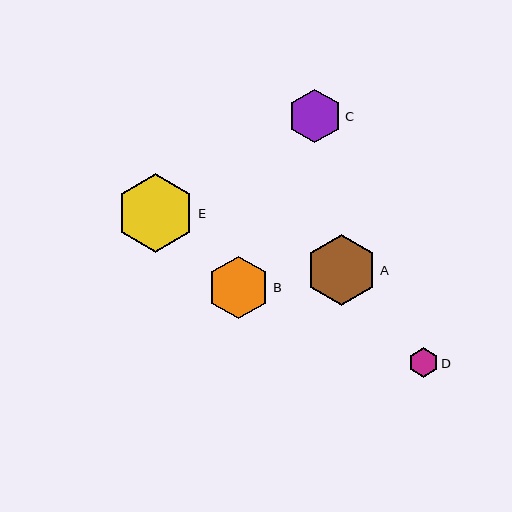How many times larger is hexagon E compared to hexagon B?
Hexagon E is approximately 1.3 times the size of hexagon B.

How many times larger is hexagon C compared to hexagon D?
Hexagon C is approximately 1.8 times the size of hexagon D.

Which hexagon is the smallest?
Hexagon D is the smallest with a size of approximately 30 pixels.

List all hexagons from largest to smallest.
From largest to smallest: E, A, B, C, D.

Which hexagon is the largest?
Hexagon E is the largest with a size of approximately 79 pixels.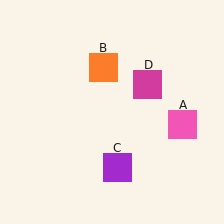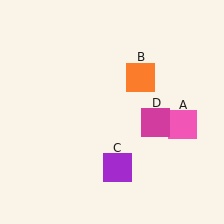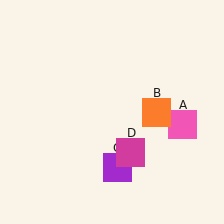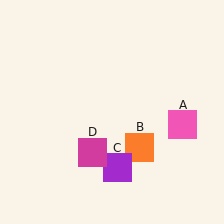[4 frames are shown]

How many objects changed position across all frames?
2 objects changed position: orange square (object B), magenta square (object D).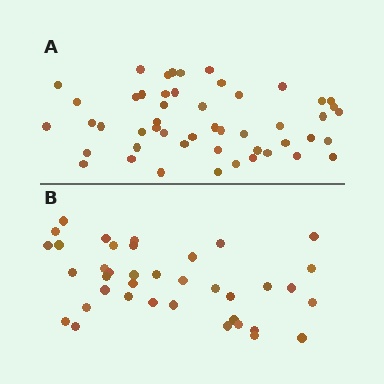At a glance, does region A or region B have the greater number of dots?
Region A (the top region) has more dots.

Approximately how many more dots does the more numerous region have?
Region A has roughly 12 or so more dots than region B.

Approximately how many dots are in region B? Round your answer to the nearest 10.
About 40 dots. (The exact count is 38, which rounds to 40.)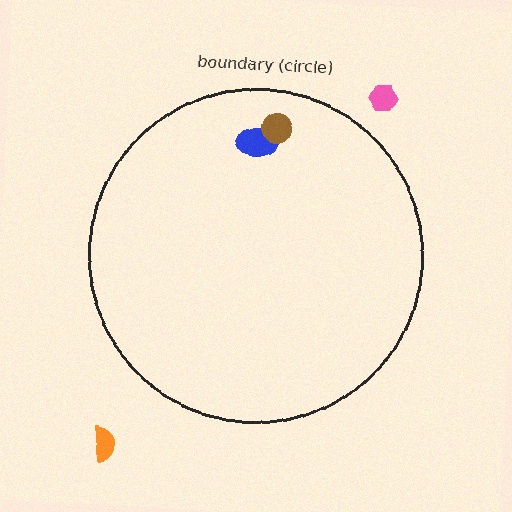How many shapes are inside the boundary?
2 inside, 2 outside.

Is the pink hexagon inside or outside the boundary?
Outside.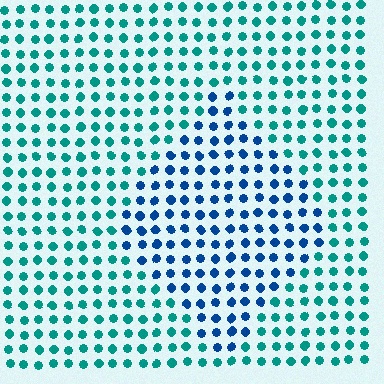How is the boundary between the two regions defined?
The boundary is defined purely by a slight shift in hue (about 40 degrees). Spacing, size, and orientation are identical on both sides.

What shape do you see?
I see a diamond.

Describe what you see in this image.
The image is filled with small teal elements in a uniform arrangement. A diamond-shaped region is visible where the elements are tinted to a slightly different hue, forming a subtle color boundary.